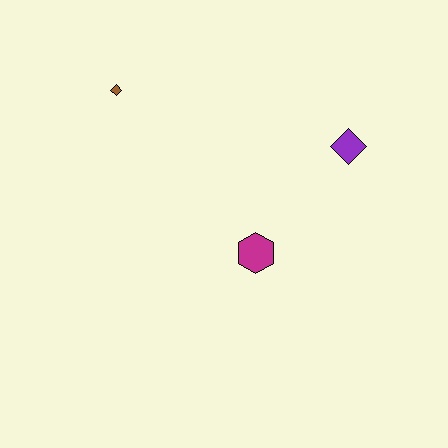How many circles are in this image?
There are no circles.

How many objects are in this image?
There are 3 objects.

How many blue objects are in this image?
There are no blue objects.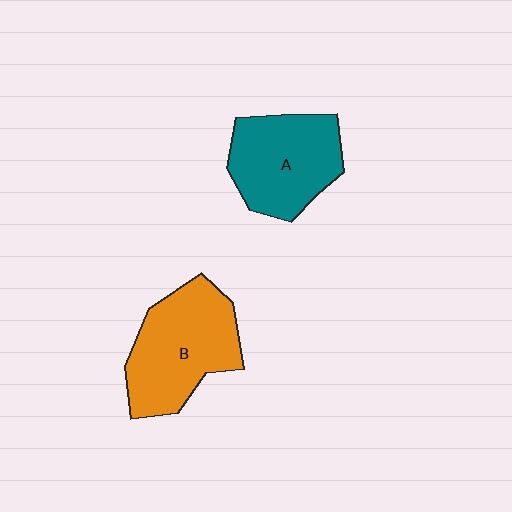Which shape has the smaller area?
Shape A (teal).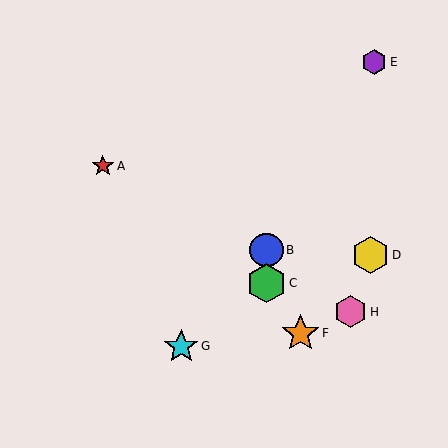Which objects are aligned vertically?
Objects B, C are aligned vertically.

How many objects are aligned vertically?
2 objects (B, C) are aligned vertically.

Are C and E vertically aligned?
No, C is at x≈266 and E is at x≈374.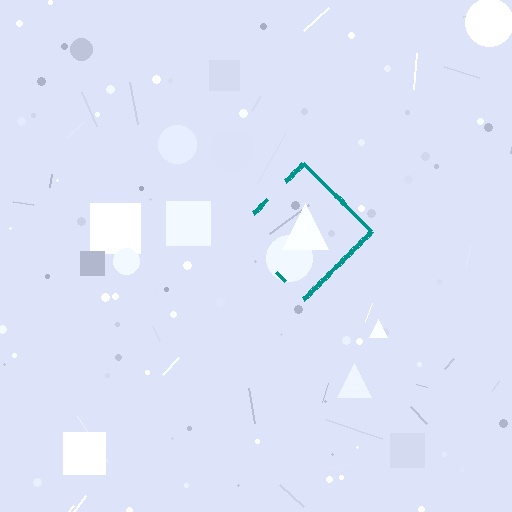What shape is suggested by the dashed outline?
The dashed outline suggests a diamond.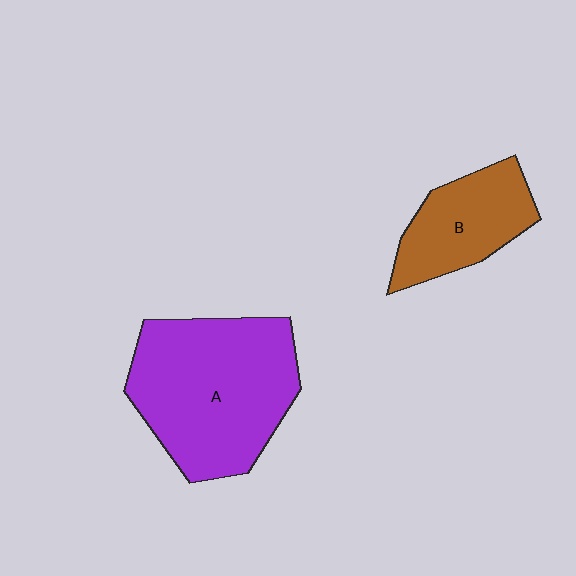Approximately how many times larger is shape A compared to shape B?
Approximately 2.0 times.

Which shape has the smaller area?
Shape B (brown).